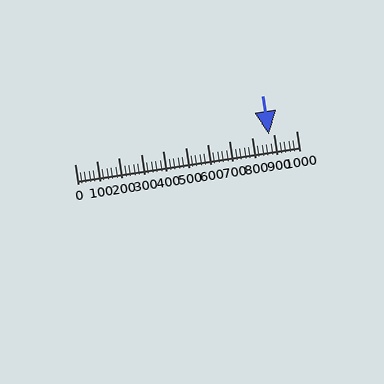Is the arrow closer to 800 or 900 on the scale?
The arrow is closer to 900.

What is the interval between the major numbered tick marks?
The major tick marks are spaced 100 units apart.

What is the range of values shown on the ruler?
The ruler shows values from 0 to 1000.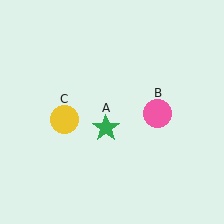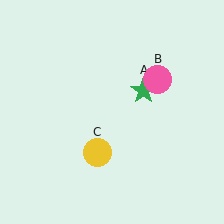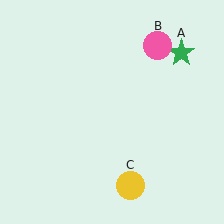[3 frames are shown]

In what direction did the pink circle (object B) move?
The pink circle (object B) moved up.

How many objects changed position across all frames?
3 objects changed position: green star (object A), pink circle (object B), yellow circle (object C).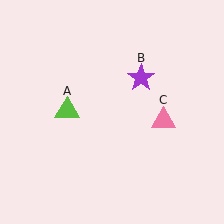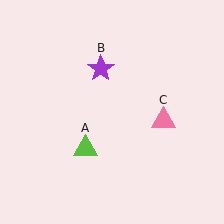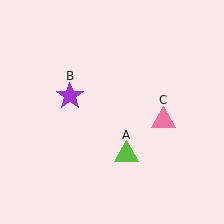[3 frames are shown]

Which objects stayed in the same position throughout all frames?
Pink triangle (object C) remained stationary.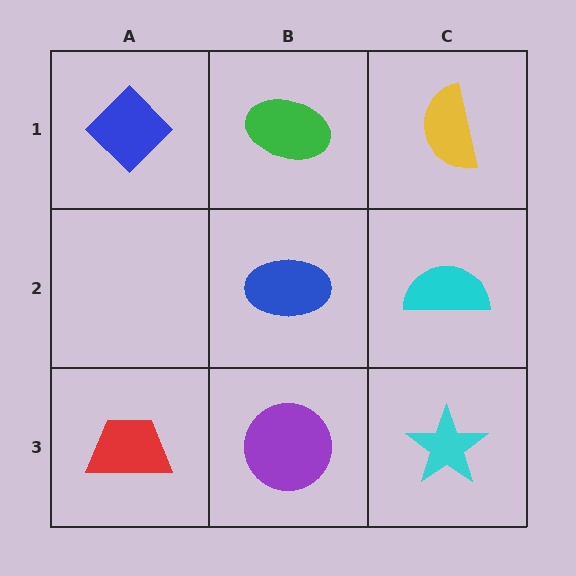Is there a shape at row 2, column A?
No, that cell is empty.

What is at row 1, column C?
A yellow semicircle.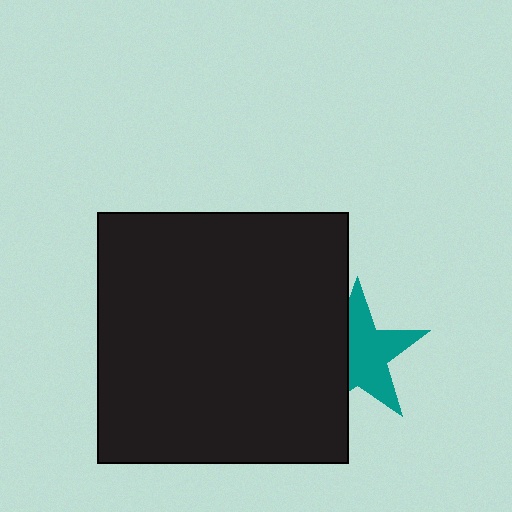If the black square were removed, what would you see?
You would see the complete teal star.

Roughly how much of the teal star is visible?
About half of it is visible (roughly 61%).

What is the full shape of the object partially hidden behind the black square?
The partially hidden object is a teal star.